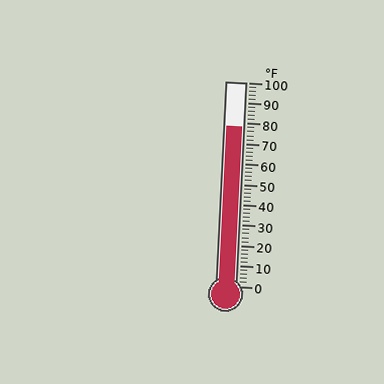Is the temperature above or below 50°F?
The temperature is above 50°F.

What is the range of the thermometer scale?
The thermometer scale ranges from 0°F to 100°F.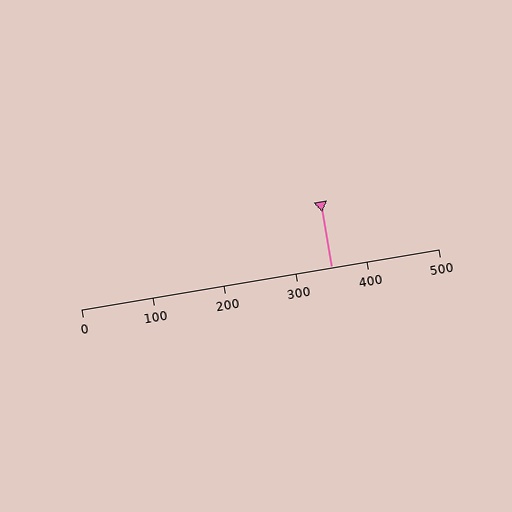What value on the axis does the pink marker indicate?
The marker indicates approximately 350.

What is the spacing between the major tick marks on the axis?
The major ticks are spaced 100 apart.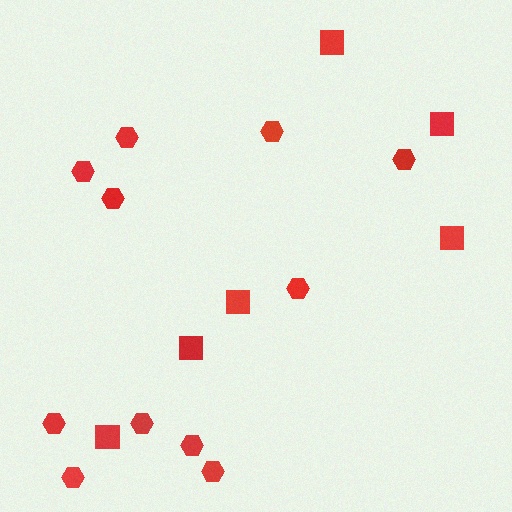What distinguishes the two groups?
There are 2 groups: one group of hexagons (11) and one group of squares (6).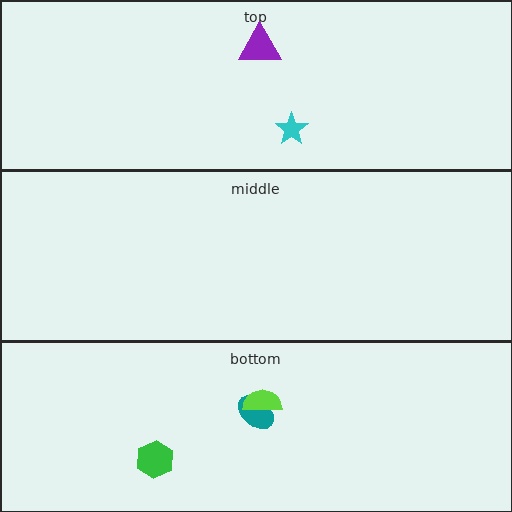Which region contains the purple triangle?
The top region.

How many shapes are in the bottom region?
3.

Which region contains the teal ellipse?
The bottom region.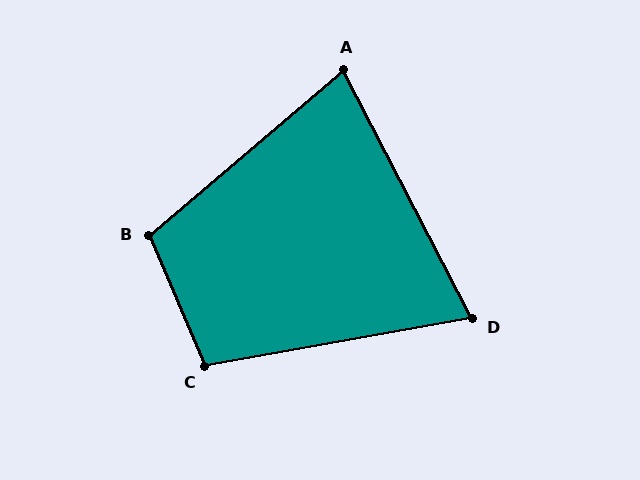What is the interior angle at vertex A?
Approximately 77 degrees (acute).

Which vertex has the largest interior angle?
B, at approximately 107 degrees.